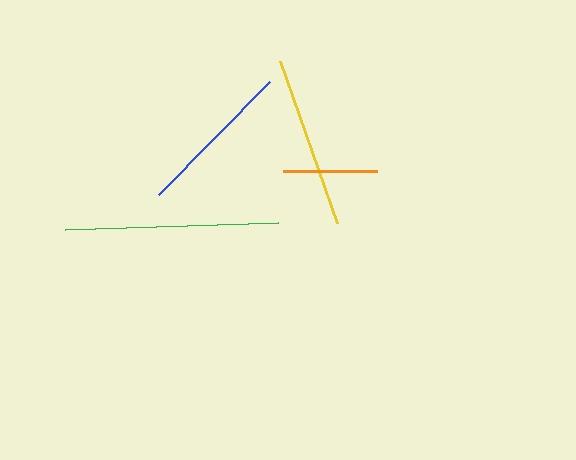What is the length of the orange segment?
The orange segment is approximately 94 pixels long.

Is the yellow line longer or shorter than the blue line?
The yellow line is longer than the blue line.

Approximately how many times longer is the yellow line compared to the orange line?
The yellow line is approximately 1.8 times the length of the orange line.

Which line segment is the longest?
The green line is the longest at approximately 213 pixels.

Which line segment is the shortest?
The orange line is the shortest at approximately 94 pixels.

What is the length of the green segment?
The green segment is approximately 213 pixels long.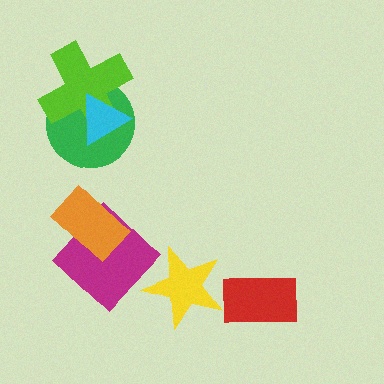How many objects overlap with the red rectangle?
0 objects overlap with the red rectangle.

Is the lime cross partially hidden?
Yes, it is partially covered by another shape.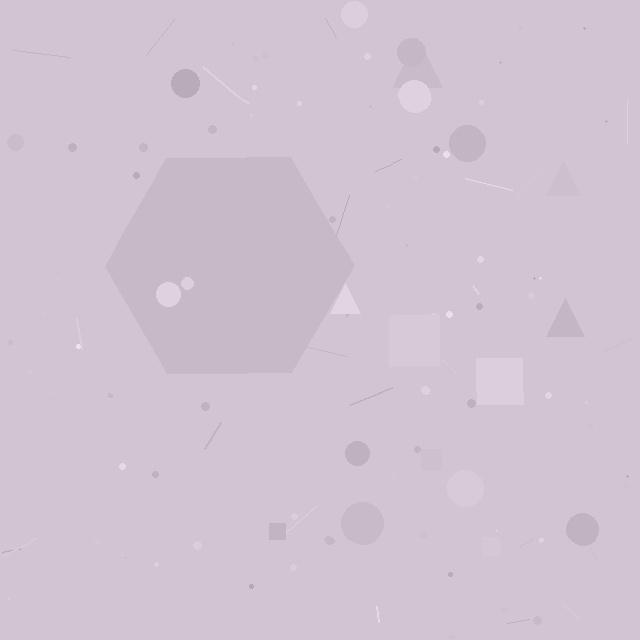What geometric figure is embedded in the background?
A hexagon is embedded in the background.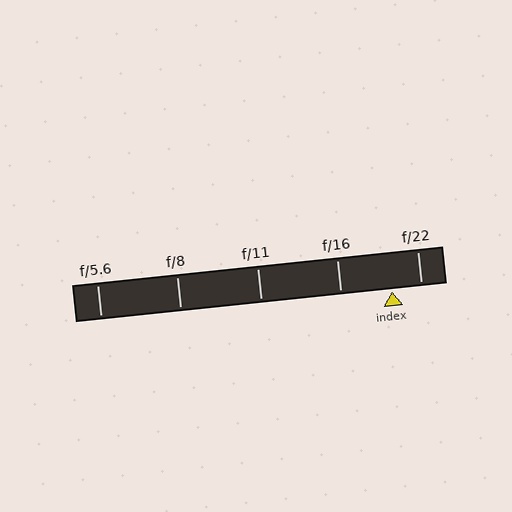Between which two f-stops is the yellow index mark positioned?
The index mark is between f/16 and f/22.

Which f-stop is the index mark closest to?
The index mark is closest to f/22.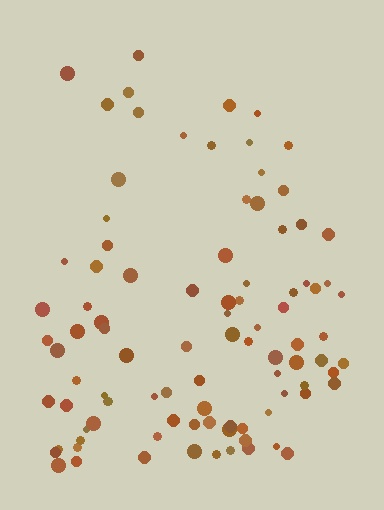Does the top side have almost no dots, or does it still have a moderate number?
Still a moderate number, just noticeably fewer than the bottom.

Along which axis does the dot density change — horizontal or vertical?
Vertical.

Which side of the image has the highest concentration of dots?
The bottom.